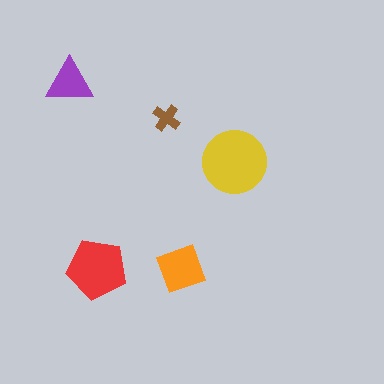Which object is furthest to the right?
The yellow circle is rightmost.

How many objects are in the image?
There are 5 objects in the image.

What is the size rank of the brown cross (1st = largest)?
5th.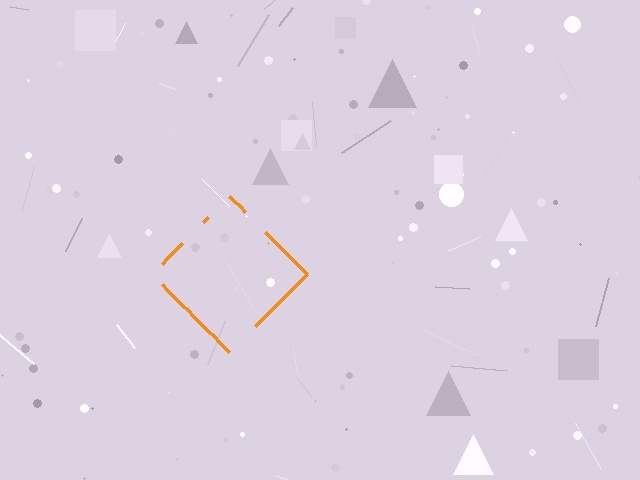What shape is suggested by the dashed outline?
The dashed outline suggests a diamond.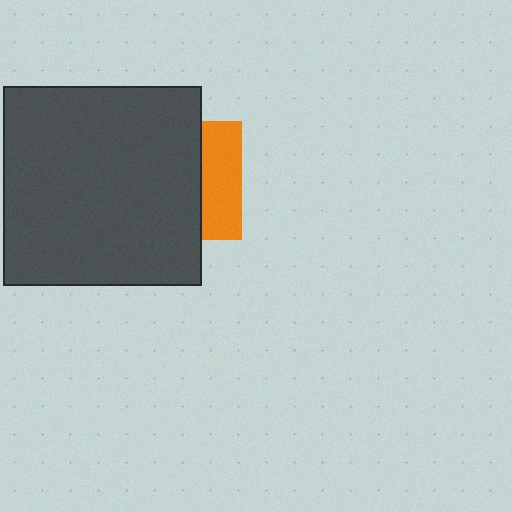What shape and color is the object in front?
The object in front is a dark gray square.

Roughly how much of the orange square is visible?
A small part of it is visible (roughly 34%).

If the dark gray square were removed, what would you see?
You would see the complete orange square.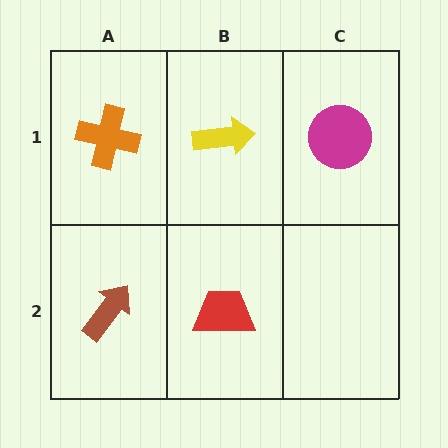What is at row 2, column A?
A brown arrow.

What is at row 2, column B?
A red trapezoid.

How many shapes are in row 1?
3 shapes.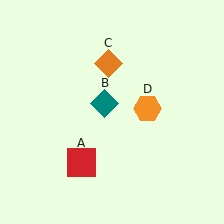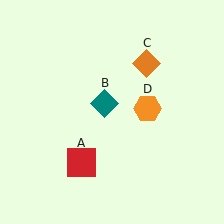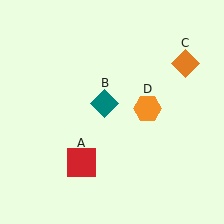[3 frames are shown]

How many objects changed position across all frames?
1 object changed position: orange diamond (object C).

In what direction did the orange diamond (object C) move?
The orange diamond (object C) moved right.